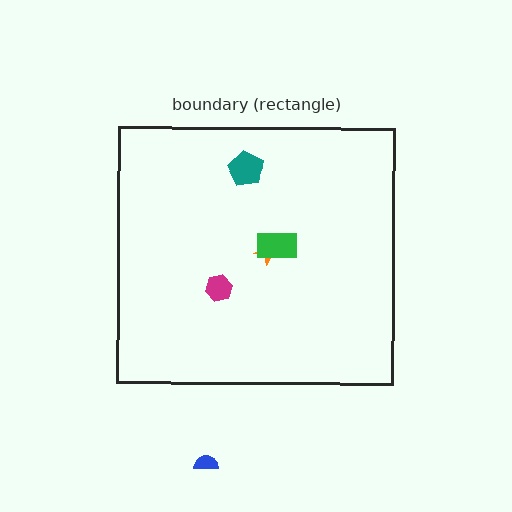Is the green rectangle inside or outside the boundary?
Inside.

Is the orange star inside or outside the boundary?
Inside.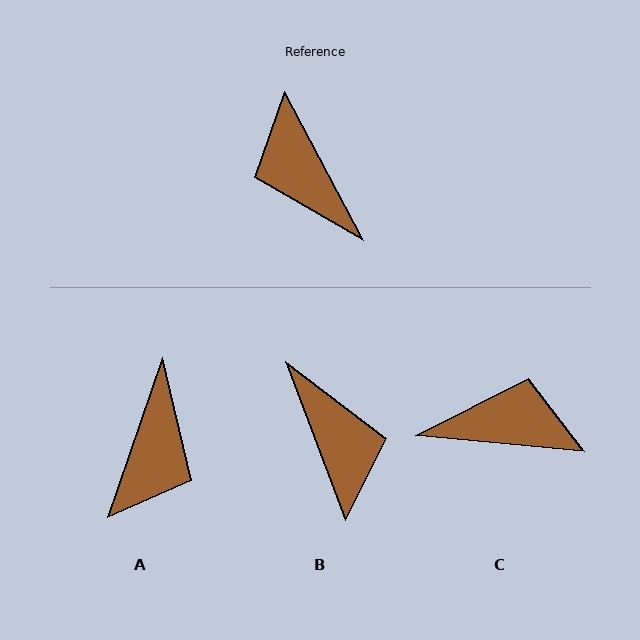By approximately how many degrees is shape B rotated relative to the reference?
Approximately 173 degrees counter-clockwise.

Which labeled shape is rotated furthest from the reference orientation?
B, about 173 degrees away.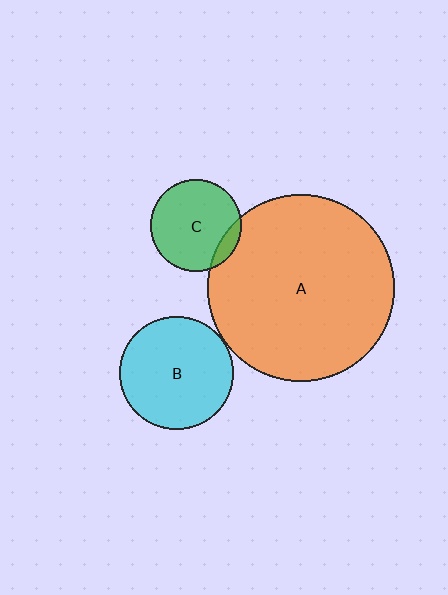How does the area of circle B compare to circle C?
Approximately 1.5 times.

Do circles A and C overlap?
Yes.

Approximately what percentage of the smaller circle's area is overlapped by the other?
Approximately 10%.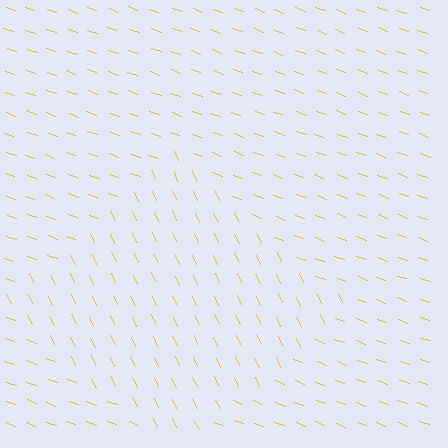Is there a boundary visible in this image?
Yes, there is a texture boundary formed by a change in line orientation.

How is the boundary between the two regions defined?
The boundary is defined purely by a change in line orientation (approximately 45 degrees difference). All lines are the same color and thickness.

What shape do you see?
I see a diamond.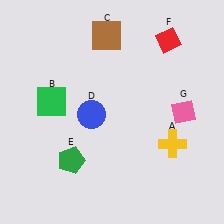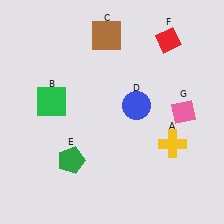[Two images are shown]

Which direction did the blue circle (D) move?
The blue circle (D) moved right.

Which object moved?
The blue circle (D) moved right.